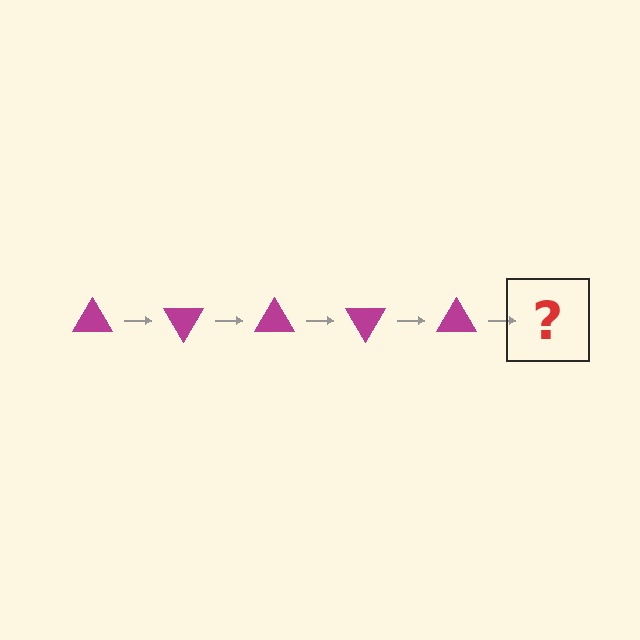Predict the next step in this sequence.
The next step is a magenta triangle rotated 300 degrees.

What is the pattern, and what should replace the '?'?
The pattern is that the triangle rotates 60 degrees each step. The '?' should be a magenta triangle rotated 300 degrees.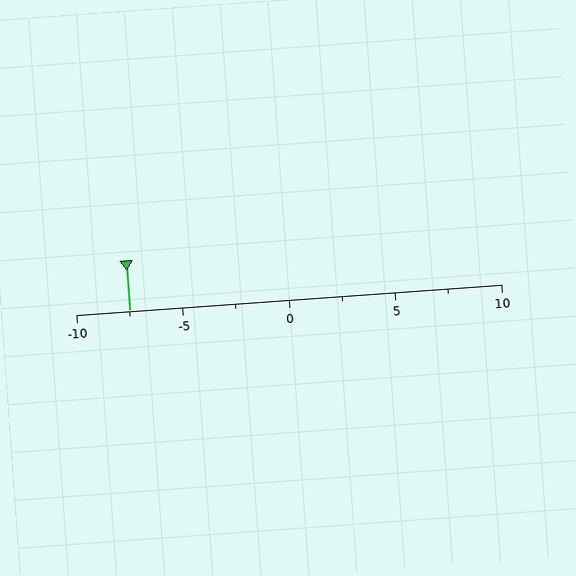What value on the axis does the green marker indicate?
The marker indicates approximately -7.5.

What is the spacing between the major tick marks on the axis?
The major ticks are spaced 5 apart.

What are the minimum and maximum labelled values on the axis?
The axis runs from -10 to 10.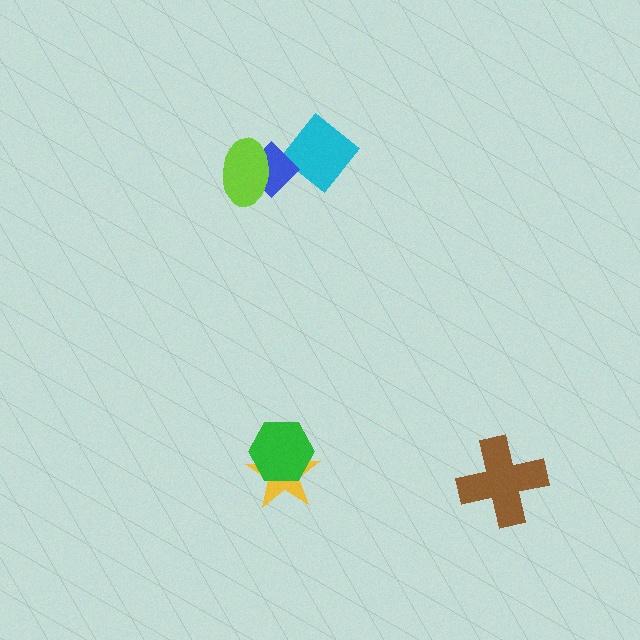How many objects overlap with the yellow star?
1 object overlaps with the yellow star.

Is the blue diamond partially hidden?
Yes, it is partially covered by another shape.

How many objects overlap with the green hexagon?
1 object overlaps with the green hexagon.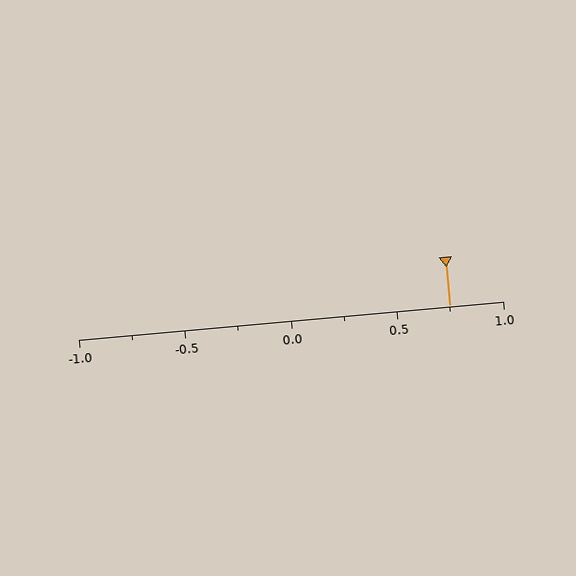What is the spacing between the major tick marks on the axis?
The major ticks are spaced 0.5 apart.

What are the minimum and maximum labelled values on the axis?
The axis runs from -1.0 to 1.0.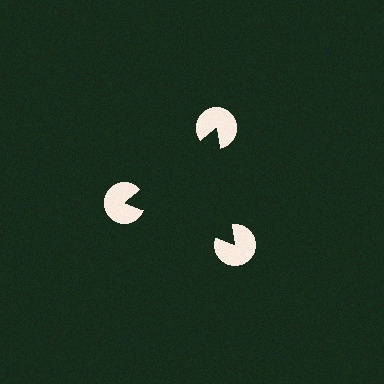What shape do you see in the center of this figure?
An illusory triangle — its edges are inferred from the aligned wedge cuts in the pac-man discs, not physically drawn.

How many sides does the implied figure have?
3 sides.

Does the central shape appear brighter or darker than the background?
It typically appears slightly darker than the background, even though no actual brightness change is drawn.